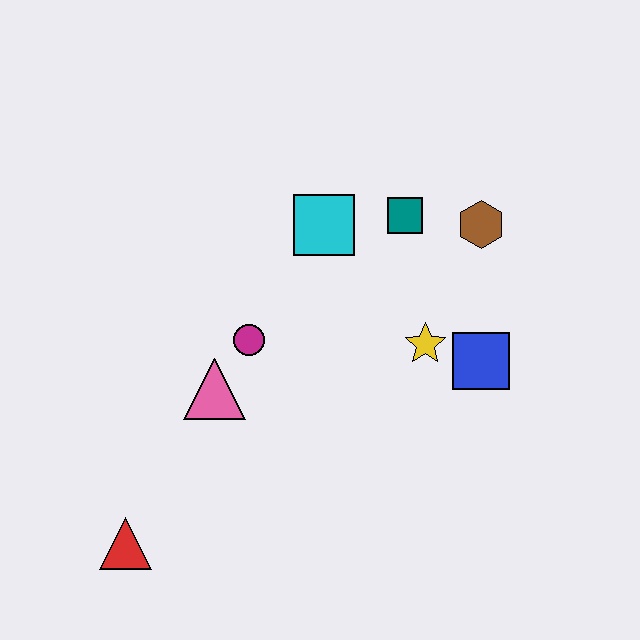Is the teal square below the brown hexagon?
No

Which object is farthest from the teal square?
The red triangle is farthest from the teal square.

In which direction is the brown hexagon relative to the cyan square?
The brown hexagon is to the right of the cyan square.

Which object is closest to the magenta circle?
The pink triangle is closest to the magenta circle.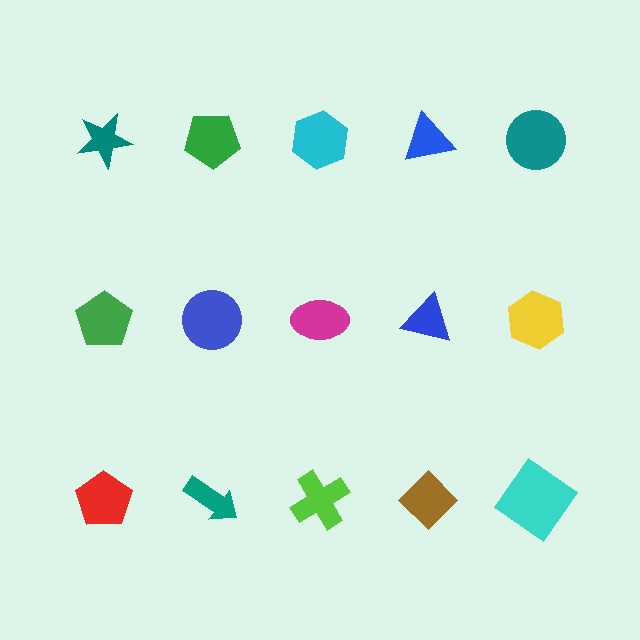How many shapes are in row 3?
5 shapes.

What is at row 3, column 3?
A lime cross.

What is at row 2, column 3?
A magenta ellipse.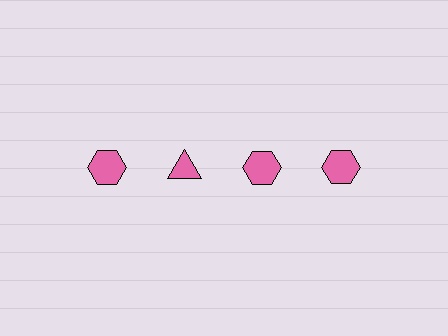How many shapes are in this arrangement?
There are 4 shapes arranged in a grid pattern.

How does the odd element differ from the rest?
It has a different shape: triangle instead of hexagon.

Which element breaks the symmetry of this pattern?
The pink triangle in the top row, second from left column breaks the symmetry. All other shapes are pink hexagons.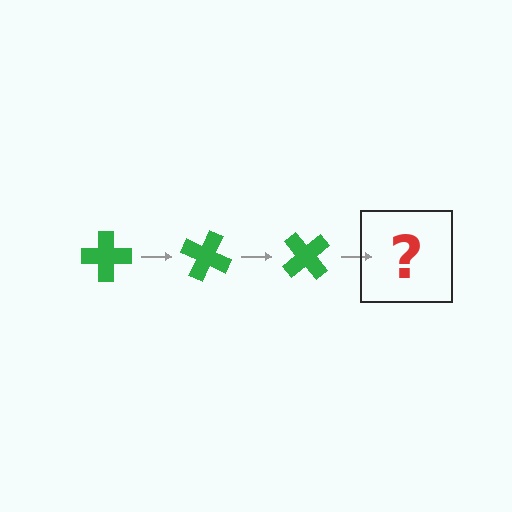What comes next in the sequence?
The next element should be a green cross rotated 75 degrees.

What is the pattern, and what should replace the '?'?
The pattern is that the cross rotates 25 degrees each step. The '?' should be a green cross rotated 75 degrees.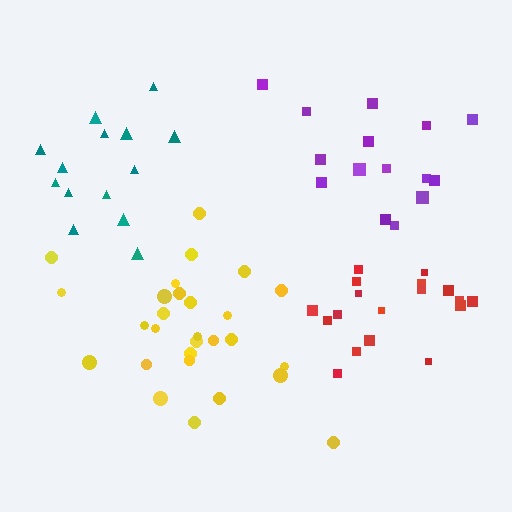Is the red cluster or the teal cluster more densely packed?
Red.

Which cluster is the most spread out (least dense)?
Purple.